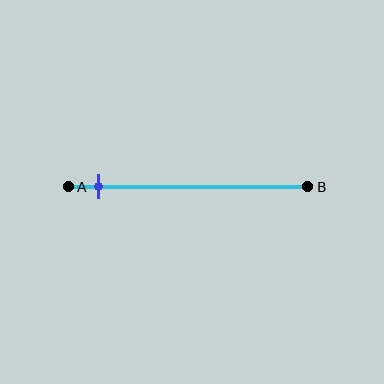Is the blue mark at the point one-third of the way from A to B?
No, the mark is at about 15% from A, not at the 33% one-third point.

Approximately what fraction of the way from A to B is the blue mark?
The blue mark is approximately 15% of the way from A to B.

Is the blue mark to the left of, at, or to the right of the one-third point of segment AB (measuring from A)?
The blue mark is to the left of the one-third point of segment AB.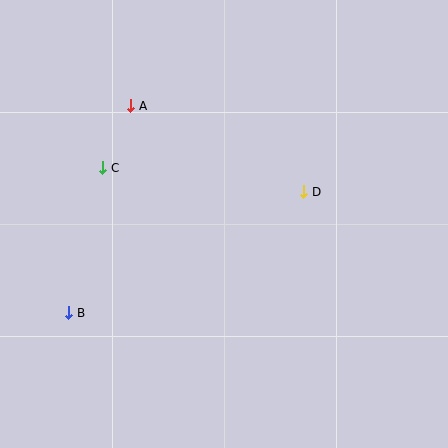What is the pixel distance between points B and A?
The distance between B and A is 216 pixels.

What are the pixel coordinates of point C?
Point C is at (103, 168).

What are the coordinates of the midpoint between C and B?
The midpoint between C and B is at (86, 240).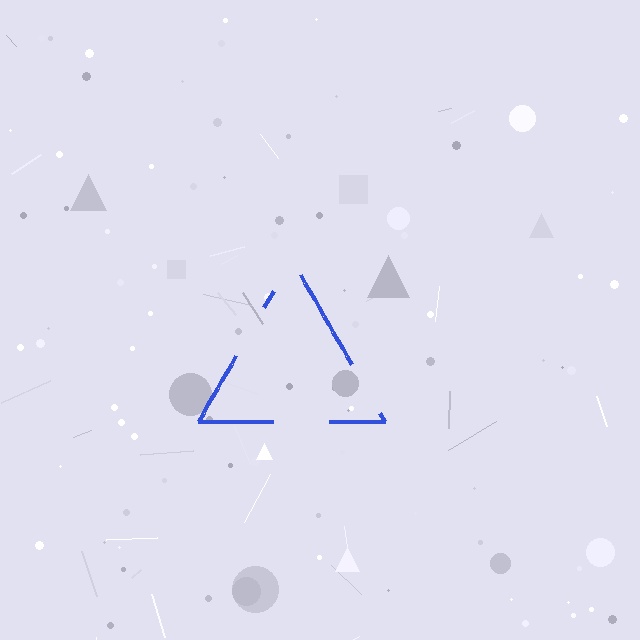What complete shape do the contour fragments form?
The contour fragments form a triangle.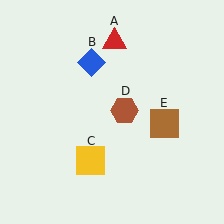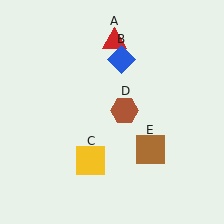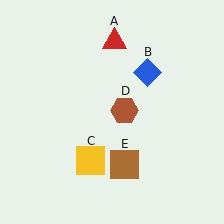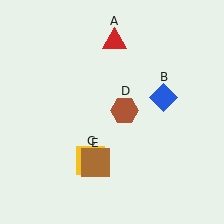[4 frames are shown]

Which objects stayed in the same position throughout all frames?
Red triangle (object A) and yellow square (object C) and brown hexagon (object D) remained stationary.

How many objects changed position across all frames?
2 objects changed position: blue diamond (object B), brown square (object E).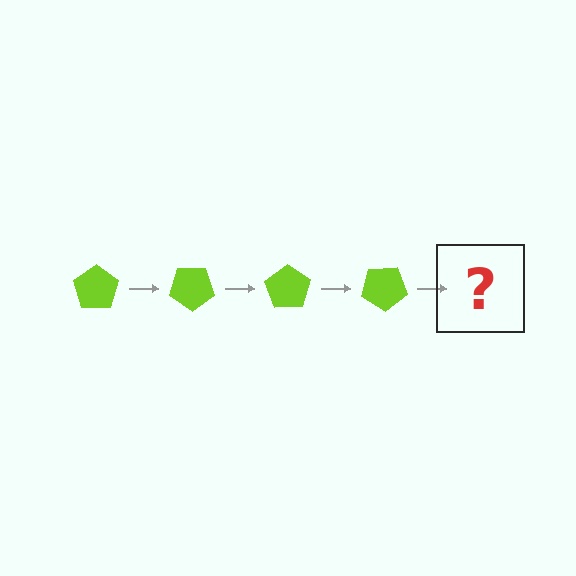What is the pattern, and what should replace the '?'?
The pattern is that the pentagon rotates 35 degrees each step. The '?' should be a lime pentagon rotated 140 degrees.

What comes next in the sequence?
The next element should be a lime pentagon rotated 140 degrees.